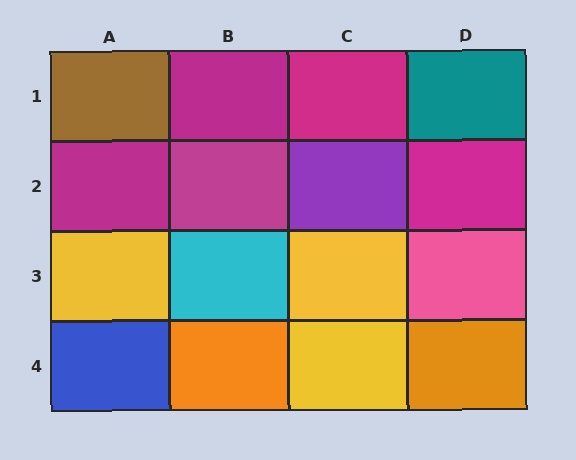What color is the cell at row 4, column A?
Blue.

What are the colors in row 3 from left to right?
Yellow, cyan, yellow, pink.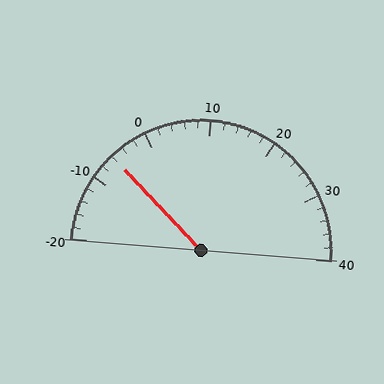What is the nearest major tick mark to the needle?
The nearest major tick mark is -10.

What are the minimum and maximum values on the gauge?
The gauge ranges from -20 to 40.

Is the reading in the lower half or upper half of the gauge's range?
The reading is in the lower half of the range (-20 to 40).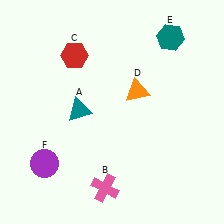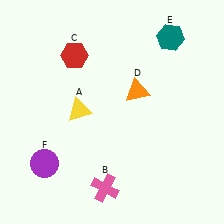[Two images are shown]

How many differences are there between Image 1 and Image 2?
There is 1 difference between the two images.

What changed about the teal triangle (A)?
In Image 1, A is teal. In Image 2, it changed to yellow.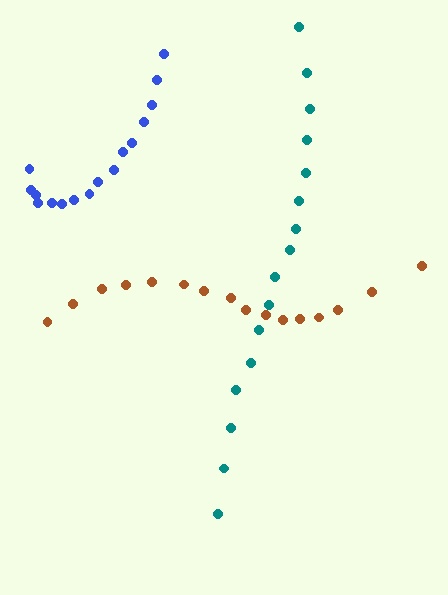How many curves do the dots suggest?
There are 3 distinct paths.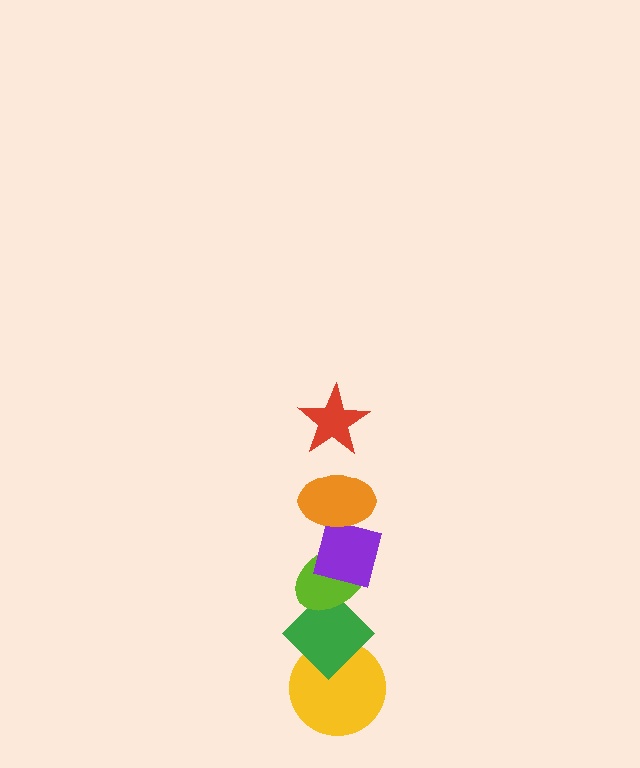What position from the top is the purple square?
The purple square is 3rd from the top.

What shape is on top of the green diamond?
The lime ellipse is on top of the green diamond.